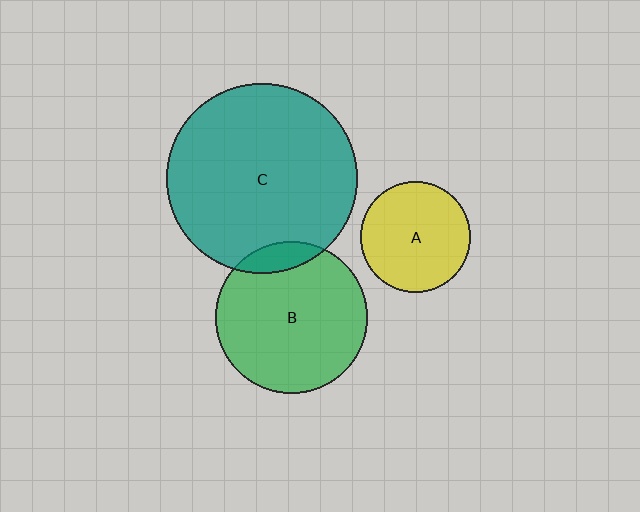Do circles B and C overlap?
Yes.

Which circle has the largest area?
Circle C (teal).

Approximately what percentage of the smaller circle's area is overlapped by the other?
Approximately 10%.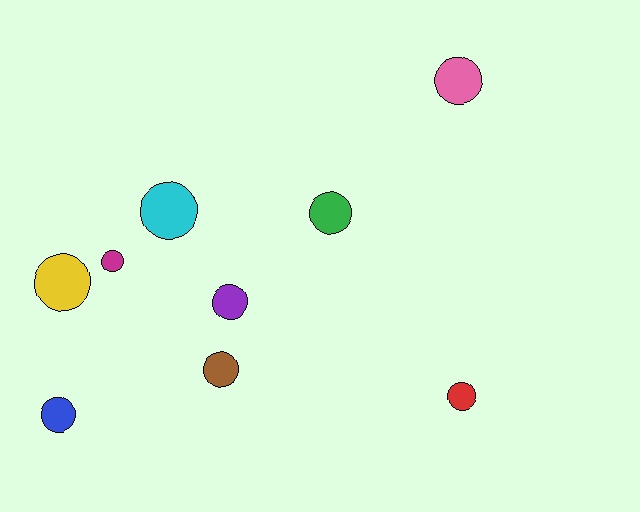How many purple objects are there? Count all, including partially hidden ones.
There is 1 purple object.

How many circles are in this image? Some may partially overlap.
There are 9 circles.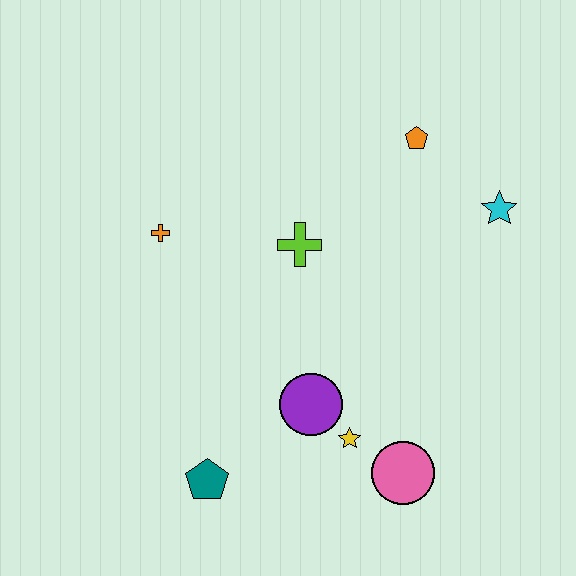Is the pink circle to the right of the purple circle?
Yes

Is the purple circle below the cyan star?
Yes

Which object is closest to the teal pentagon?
The purple circle is closest to the teal pentagon.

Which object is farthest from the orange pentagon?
The teal pentagon is farthest from the orange pentagon.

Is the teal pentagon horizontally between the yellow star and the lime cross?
No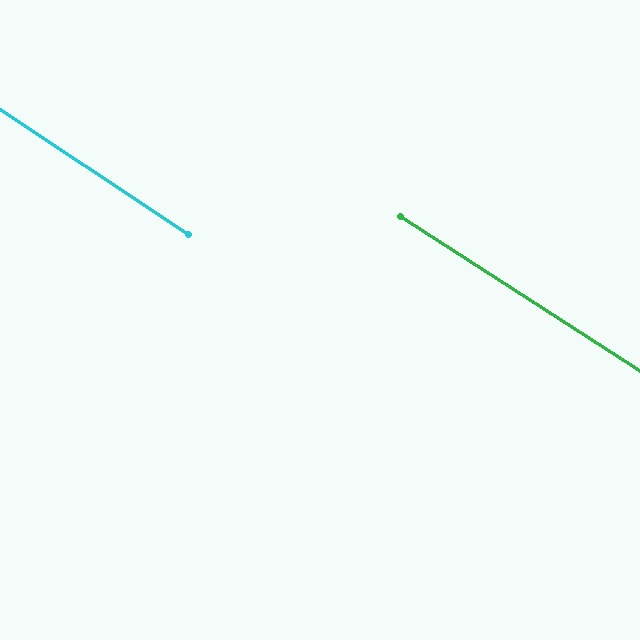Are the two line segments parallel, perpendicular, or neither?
Parallel — their directions differ by only 0.7°.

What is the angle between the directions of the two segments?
Approximately 1 degree.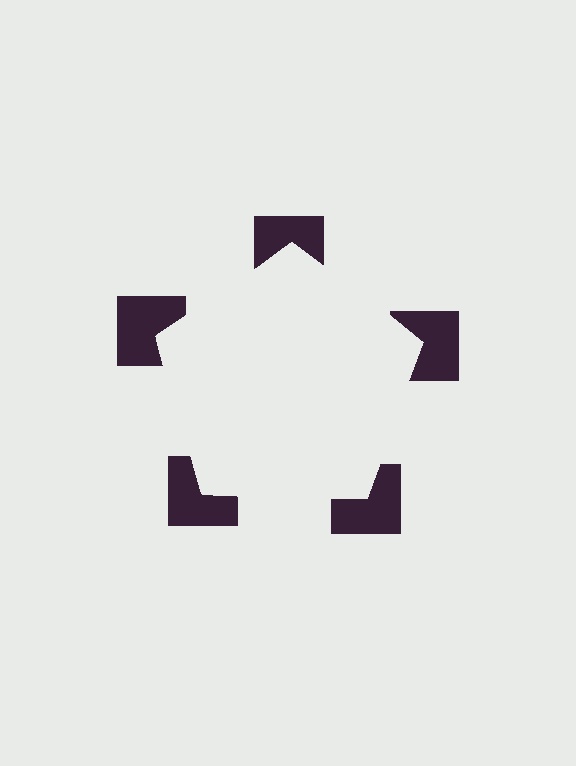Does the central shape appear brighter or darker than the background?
It typically appears slightly brighter than the background, even though no actual brightness change is drawn.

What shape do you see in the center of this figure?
An illusory pentagon — its edges are inferred from the aligned wedge cuts in the notched squares, not physically drawn.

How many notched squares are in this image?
There are 5 — one at each vertex of the illusory pentagon.